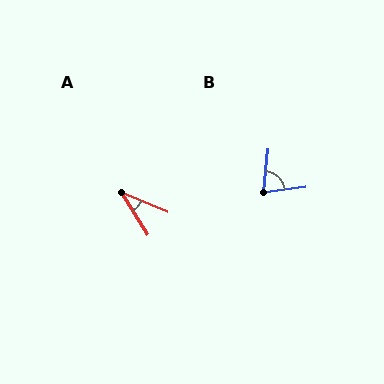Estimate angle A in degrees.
Approximately 35 degrees.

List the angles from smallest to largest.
A (35°), B (77°).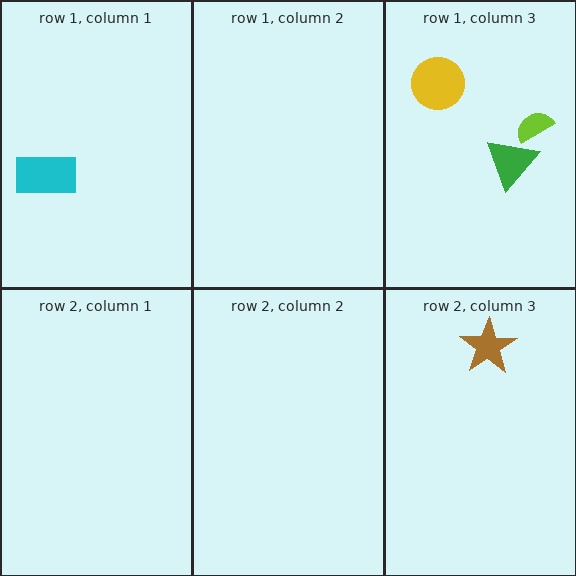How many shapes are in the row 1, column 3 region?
3.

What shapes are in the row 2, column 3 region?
The brown star.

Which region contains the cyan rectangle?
The row 1, column 1 region.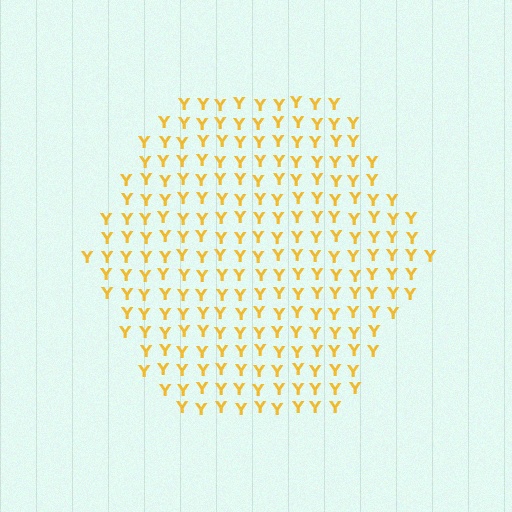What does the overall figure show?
The overall figure shows a hexagon.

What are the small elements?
The small elements are letter Y's.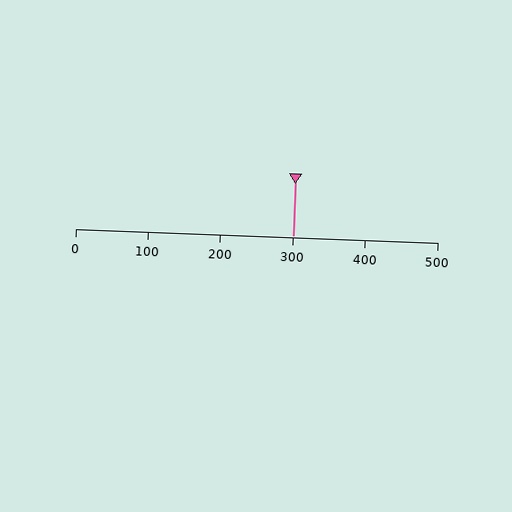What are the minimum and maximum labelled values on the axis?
The axis runs from 0 to 500.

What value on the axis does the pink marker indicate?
The marker indicates approximately 300.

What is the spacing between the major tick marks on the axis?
The major ticks are spaced 100 apart.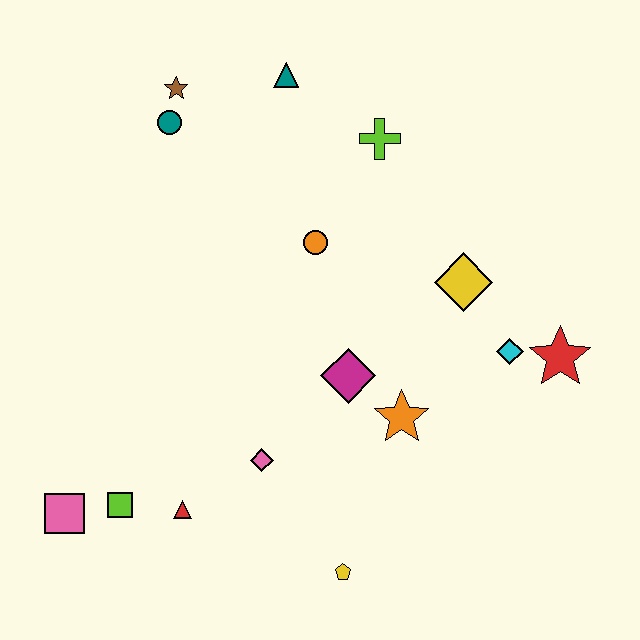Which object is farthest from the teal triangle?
The yellow pentagon is farthest from the teal triangle.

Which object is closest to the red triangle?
The lime square is closest to the red triangle.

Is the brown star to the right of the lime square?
Yes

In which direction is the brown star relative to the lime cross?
The brown star is to the left of the lime cross.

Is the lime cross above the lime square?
Yes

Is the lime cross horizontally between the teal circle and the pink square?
No